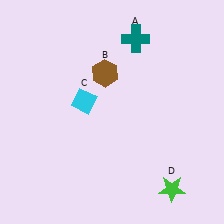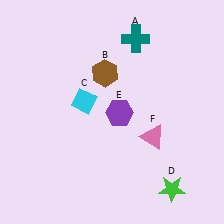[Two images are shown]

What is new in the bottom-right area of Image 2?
A purple hexagon (E) was added in the bottom-right area of Image 2.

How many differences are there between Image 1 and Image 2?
There are 2 differences between the two images.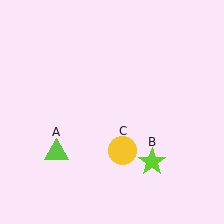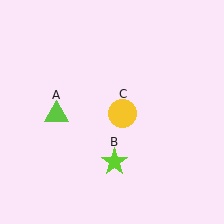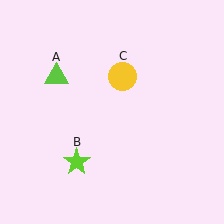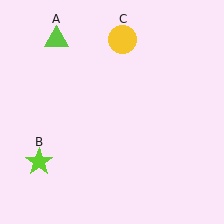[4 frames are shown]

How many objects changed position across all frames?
3 objects changed position: lime triangle (object A), lime star (object B), yellow circle (object C).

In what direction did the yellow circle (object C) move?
The yellow circle (object C) moved up.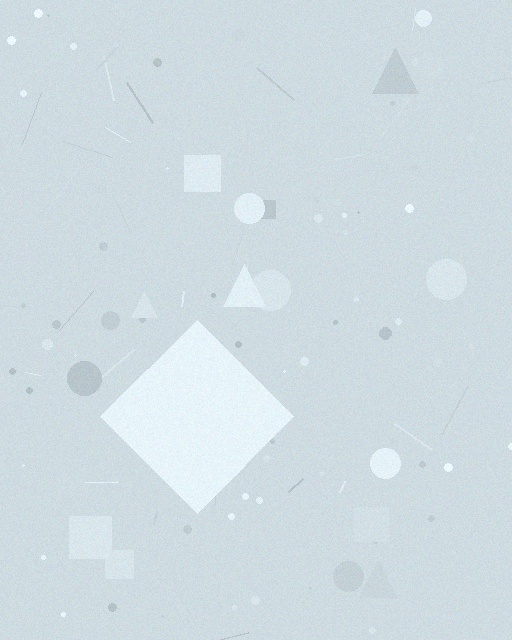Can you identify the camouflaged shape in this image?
The camouflaged shape is a diamond.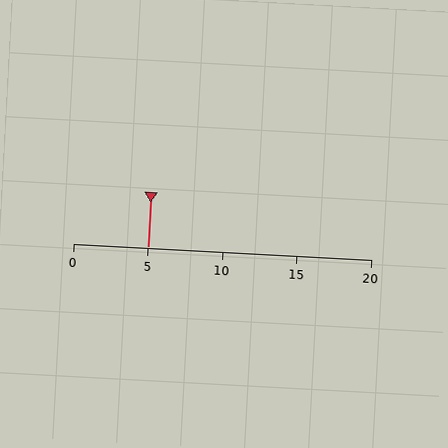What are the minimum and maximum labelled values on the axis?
The axis runs from 0 to 20.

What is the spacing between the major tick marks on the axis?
The major ticks are spaced 5 apart.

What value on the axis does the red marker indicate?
The marker indicates approximately 5.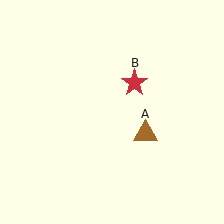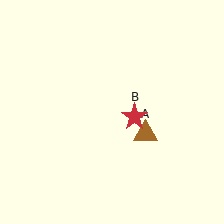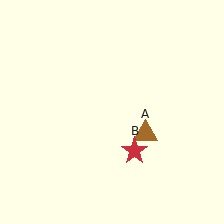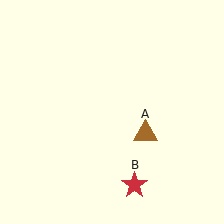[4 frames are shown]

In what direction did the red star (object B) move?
The red star (object B) moved down.